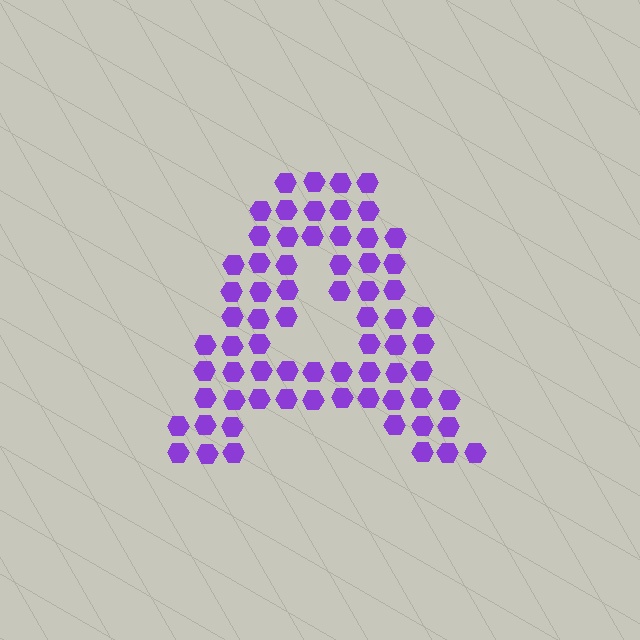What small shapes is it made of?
It is made of small hexagons.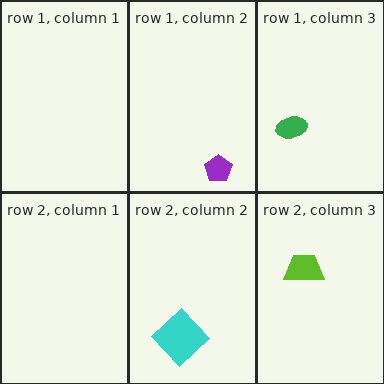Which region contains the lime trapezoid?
The row 2, column 3 region.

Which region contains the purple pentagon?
The row 1, column 2 region.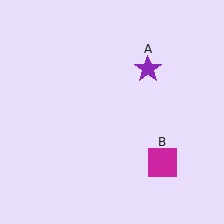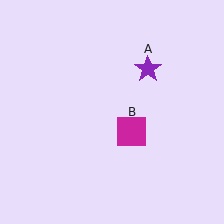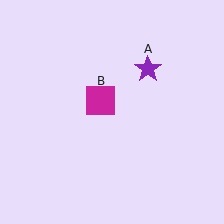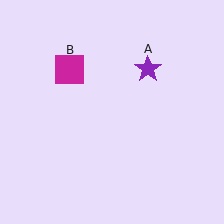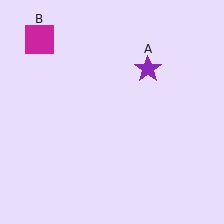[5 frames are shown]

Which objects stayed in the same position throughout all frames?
Purple star (object A) remained stationary.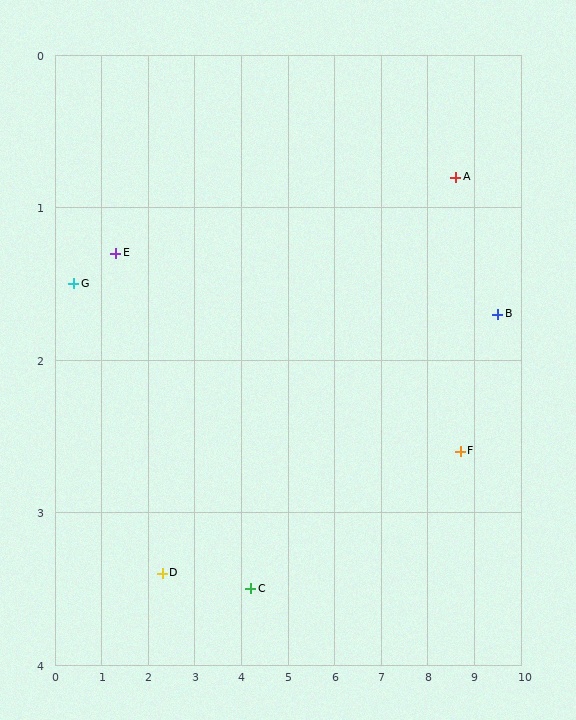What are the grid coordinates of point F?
Point F is at approximately (8.7, 2.6).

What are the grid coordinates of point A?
Point A is at approximately (8.6, 0.8).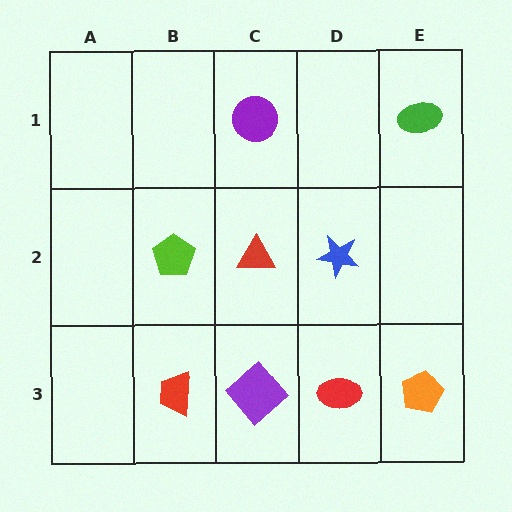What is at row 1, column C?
A purple circle.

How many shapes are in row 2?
3 shapes.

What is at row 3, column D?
A red ellipse.